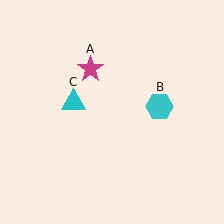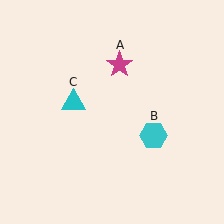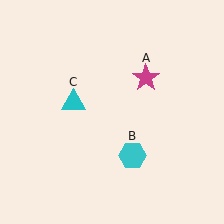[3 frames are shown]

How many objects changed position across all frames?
2 objects changed position: magenta star (object A), cyan hexagon (object B).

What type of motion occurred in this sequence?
The magenta star (object A), cyan hexagon (object B) rotated clockwise around the center of the scene.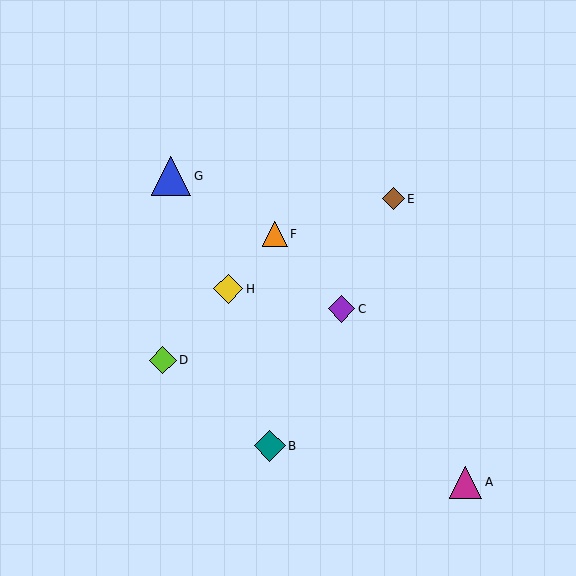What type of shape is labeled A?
Shape A is a magenta triangle.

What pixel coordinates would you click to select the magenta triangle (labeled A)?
Click at (466, 482) to select the magenta triangle A.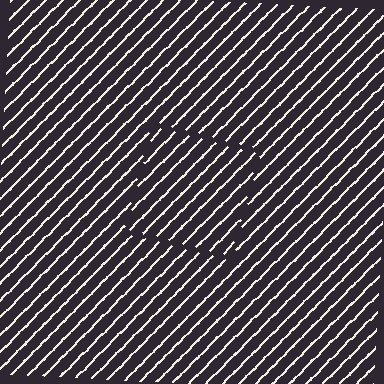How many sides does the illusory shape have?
4 sides — the line-ends trace a square.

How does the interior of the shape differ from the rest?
The interior of the shape contains the same grating, shifted by half a period — the contour is defined by the phase discontinuity where line-ends from the inner and outer gratings abut.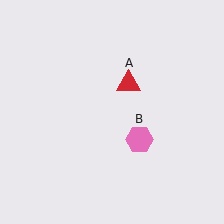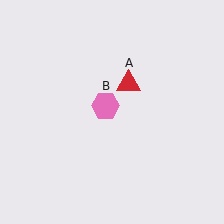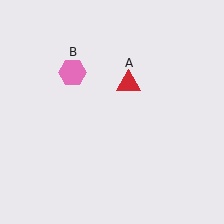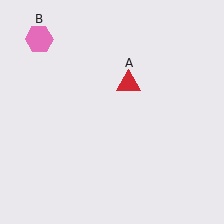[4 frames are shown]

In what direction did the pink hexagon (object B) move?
The pink hexagon (object B) moved up and to the left.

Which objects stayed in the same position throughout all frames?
Red triangle (object A) remained stationary.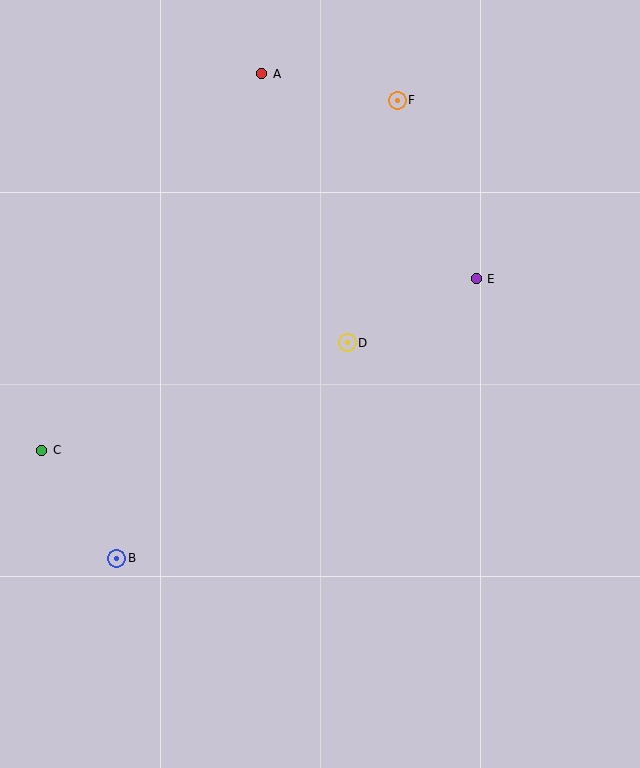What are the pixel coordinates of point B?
Point B is at (117, 558).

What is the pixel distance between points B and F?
The distance between B and F is 537 pixels.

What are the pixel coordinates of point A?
Point A is at (262, 74).